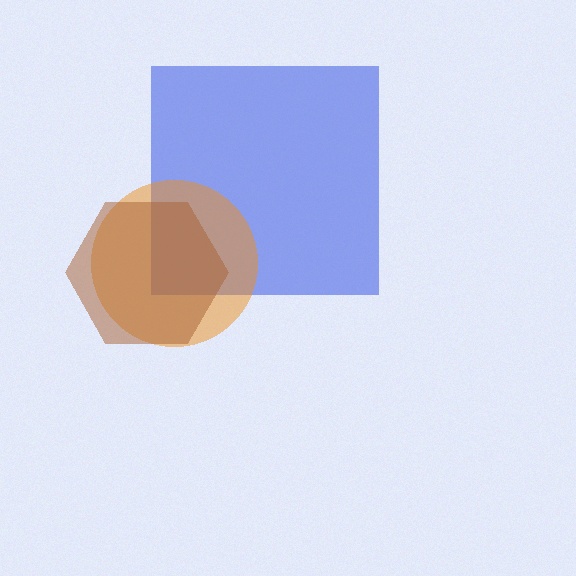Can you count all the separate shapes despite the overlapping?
Yes, there are 3 separate shapes.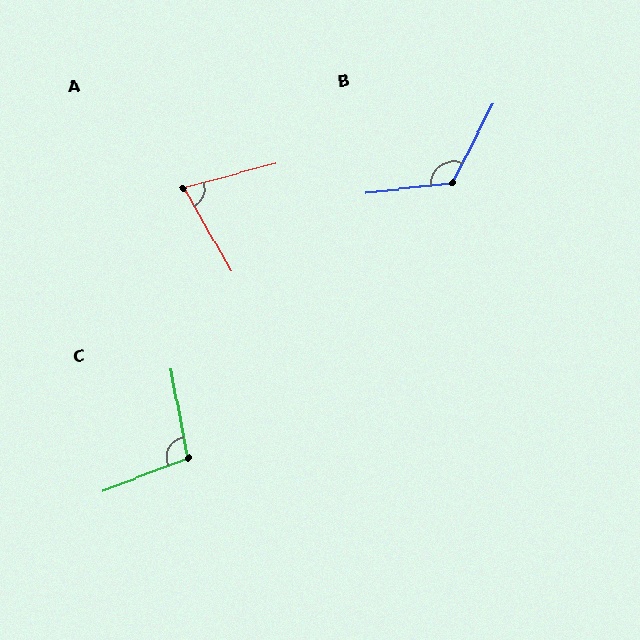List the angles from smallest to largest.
A (75°), C (101°), B (123°).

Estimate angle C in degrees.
Approximately 101 degrees.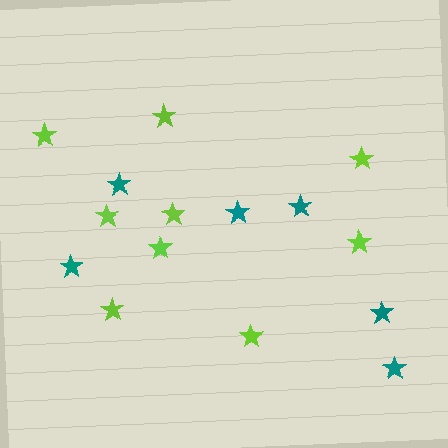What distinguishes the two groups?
There are 2 groups: one group of teal stars (6) and one group of lime stars (9).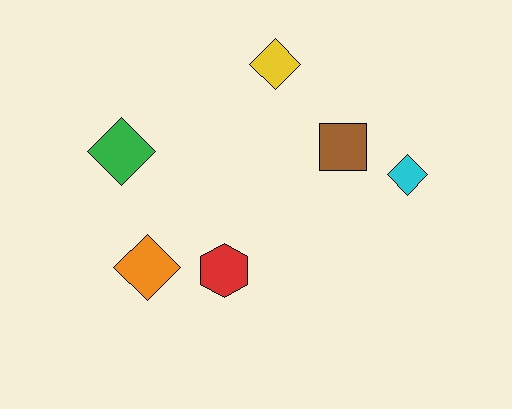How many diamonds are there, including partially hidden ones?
There are 4 diamonds.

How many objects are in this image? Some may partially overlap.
There are 6 objects.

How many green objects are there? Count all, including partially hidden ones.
There is 1 green object.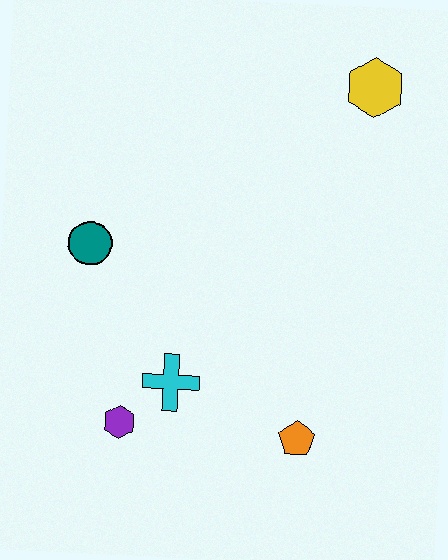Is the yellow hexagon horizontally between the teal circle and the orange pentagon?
No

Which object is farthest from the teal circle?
The yellow hexagon is farthest from the teal circle.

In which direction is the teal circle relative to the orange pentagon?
The teal circle is to the left of the orange pentagon.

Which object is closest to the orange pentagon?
The cyan cross is closest to the orange pentagon.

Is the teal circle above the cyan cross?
Yes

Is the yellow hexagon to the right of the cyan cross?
Yes